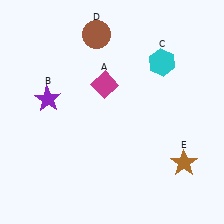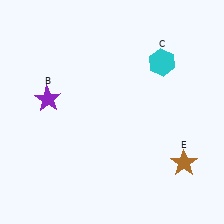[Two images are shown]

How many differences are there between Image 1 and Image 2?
There are 2 differences between the two images.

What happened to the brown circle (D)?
The brown circle (D) was removed in Image 2. It was in the top-left area of Image 1.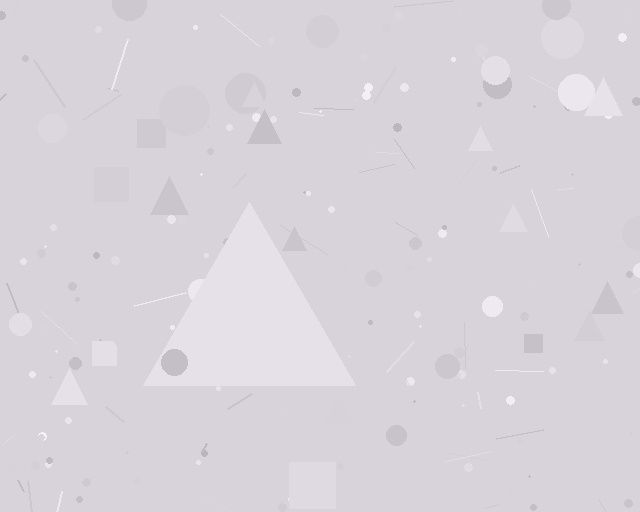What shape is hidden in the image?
A triangle is hidden in the image.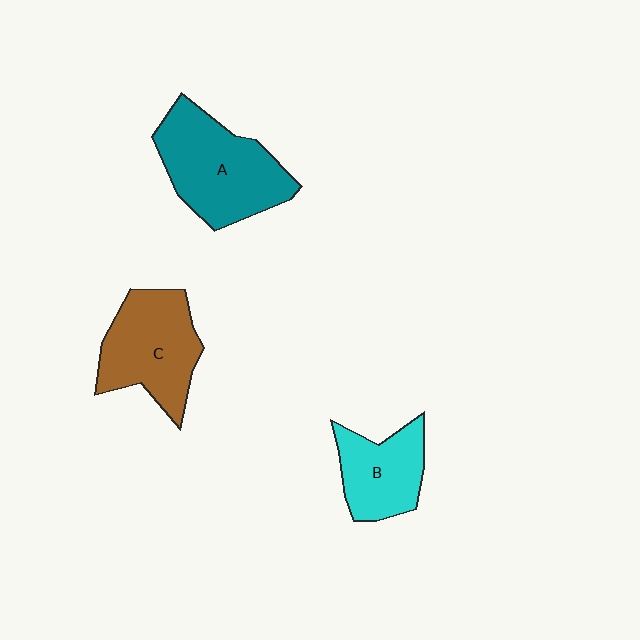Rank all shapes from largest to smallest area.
From largest to smallest: A (teal), C (brown), B (cyan).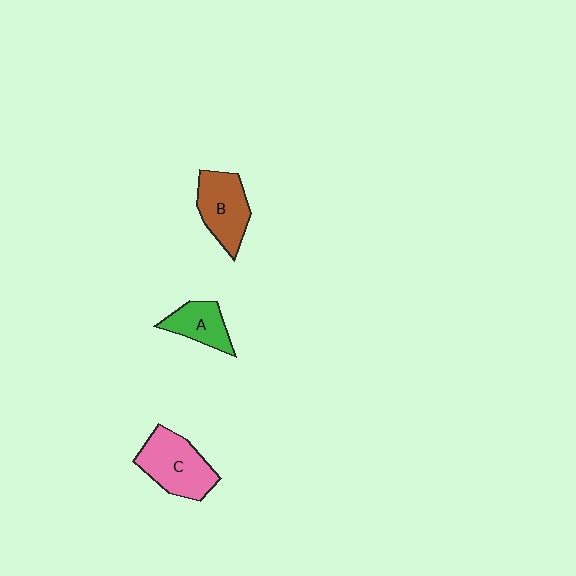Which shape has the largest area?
Shape C (pink).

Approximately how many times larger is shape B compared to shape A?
Approximately 1.4 times.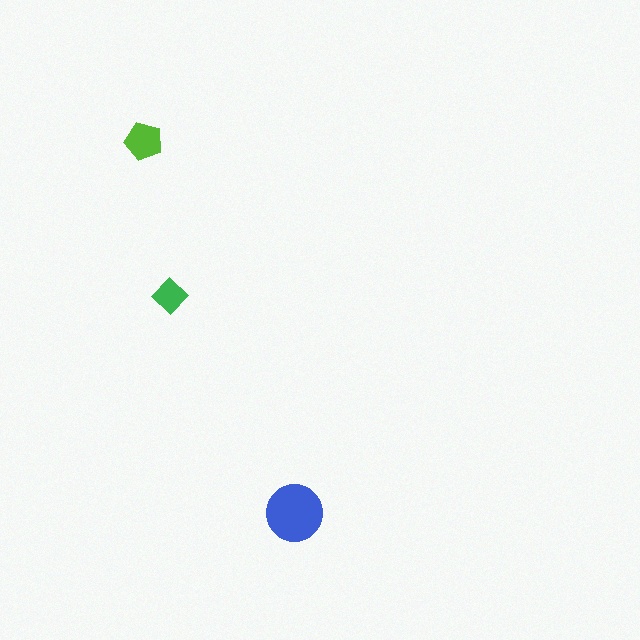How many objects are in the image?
There are 3 objects in the image.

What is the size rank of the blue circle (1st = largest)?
1st.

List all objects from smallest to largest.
The green diamond, the lime pentagon, the blue circle.